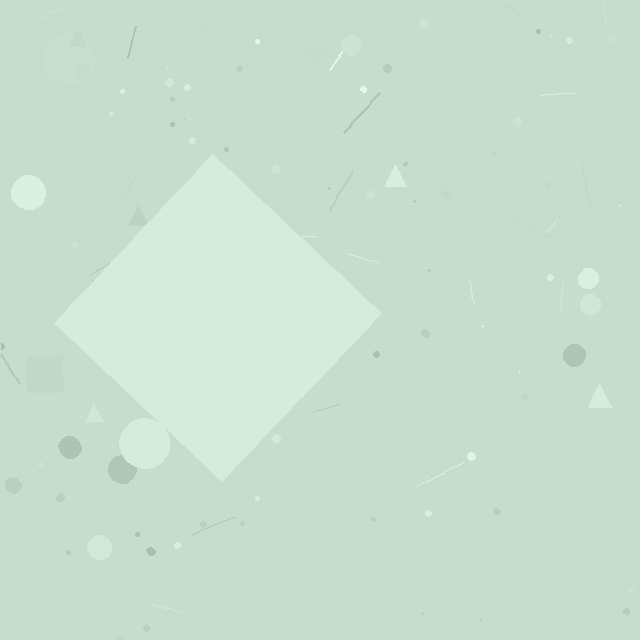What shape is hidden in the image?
A diamond is hidden in the image.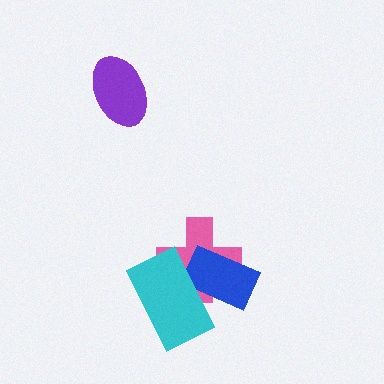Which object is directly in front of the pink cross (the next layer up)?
The blue rectangle is directly in front of the pink cross.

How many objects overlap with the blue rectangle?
2 objects overlap with the blue rectangle.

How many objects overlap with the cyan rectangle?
2 objects overlap with the cyan rectangle.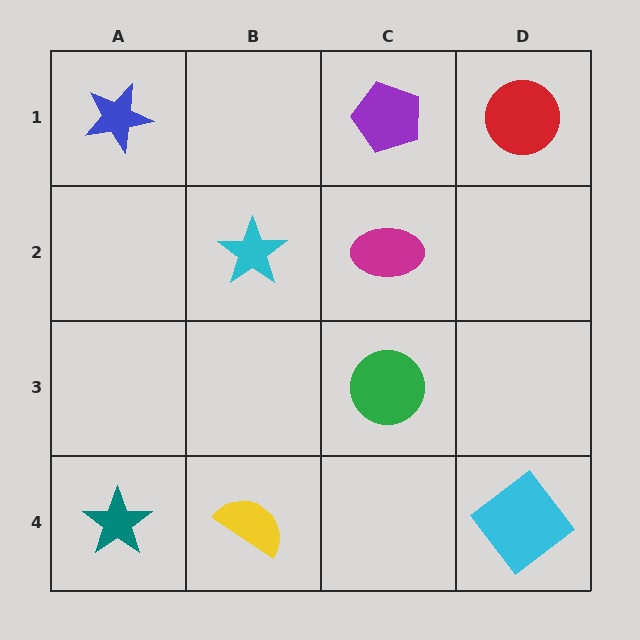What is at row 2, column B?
A cyan star.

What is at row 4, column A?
A teal star.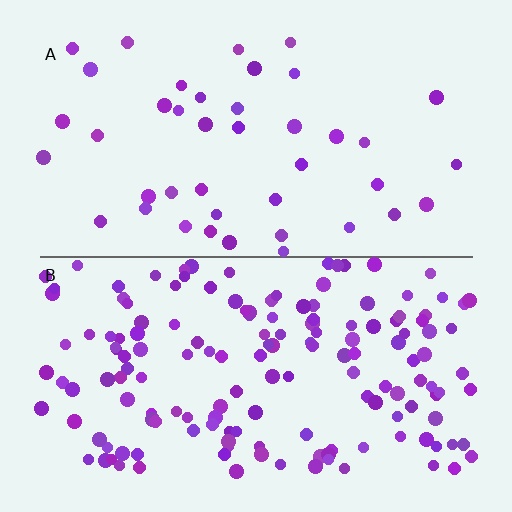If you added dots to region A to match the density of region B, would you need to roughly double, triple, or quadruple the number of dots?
Approximately quadruple.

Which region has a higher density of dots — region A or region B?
B (the bottom).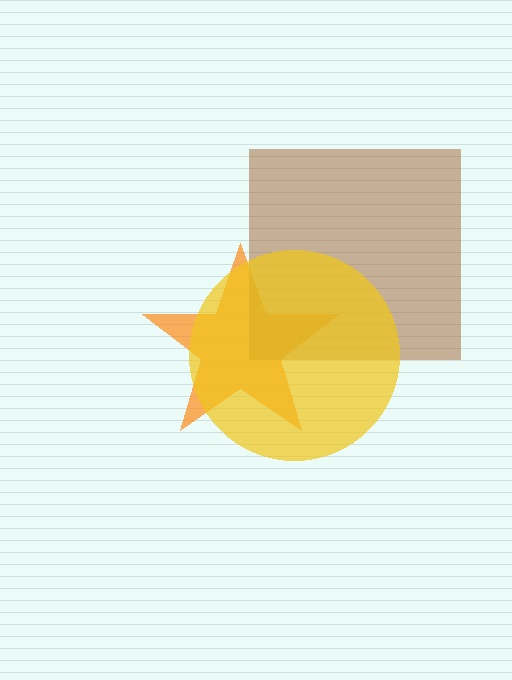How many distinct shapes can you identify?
There are 3 distinct shapes: an orange star, a brown square, a yellow circle.